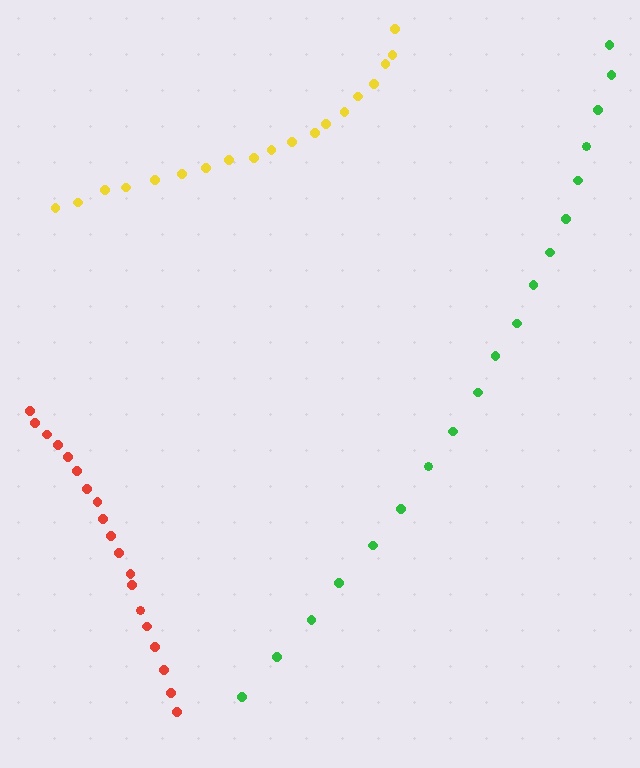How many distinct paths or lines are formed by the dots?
There are 3 distinct paths.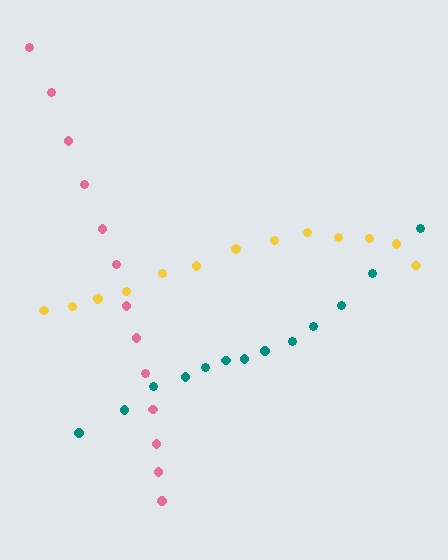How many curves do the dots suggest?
There are 3 distinct paths.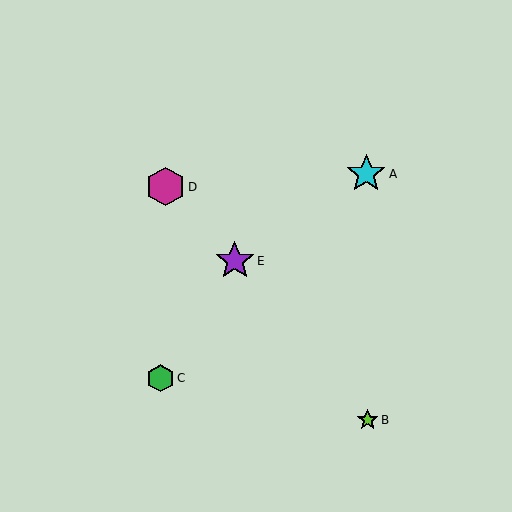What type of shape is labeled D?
Shape D is a magenta hexagon.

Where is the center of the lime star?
The center of the lime star is at (368, 420).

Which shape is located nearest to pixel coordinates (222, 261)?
The purple star (labeled E) at (235, 261) is nearest to that location.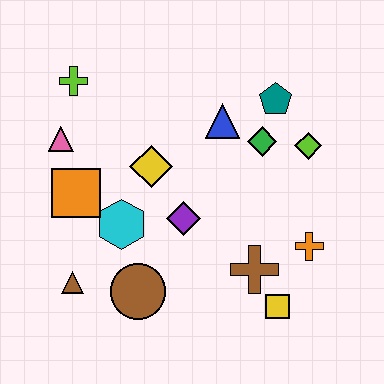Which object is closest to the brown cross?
The yellow square is closest to the brown cross.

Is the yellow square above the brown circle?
No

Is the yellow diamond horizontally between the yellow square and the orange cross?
No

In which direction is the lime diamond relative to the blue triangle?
The lime diamond is to the right of the blue triangle.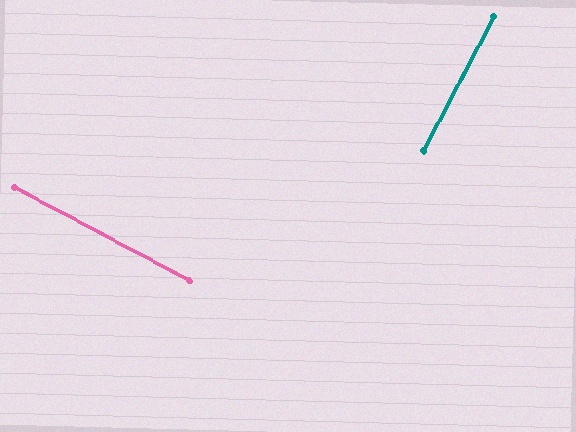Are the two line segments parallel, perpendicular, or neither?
Perpendicular — they meet at approximately 89°.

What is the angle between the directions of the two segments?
Approximately 89 degrees.